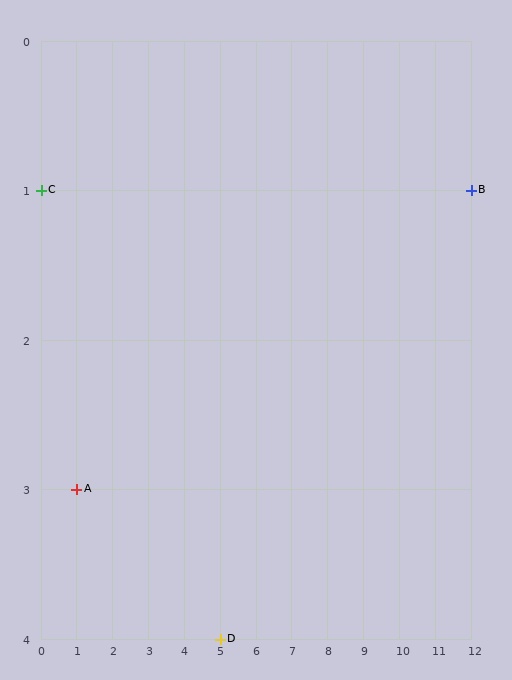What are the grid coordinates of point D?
Point D is at grid coordinates (5, 4).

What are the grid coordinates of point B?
Point B is at grid coordinates (12, 1).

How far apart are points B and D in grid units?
Points B and D are 7 columns and 3 rows apart (about 7.6 grid units diagonally).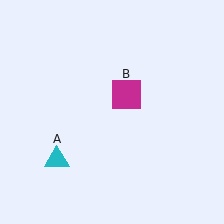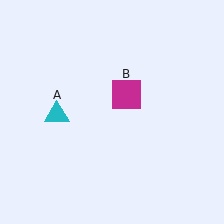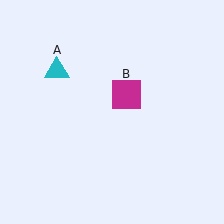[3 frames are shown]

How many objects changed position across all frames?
1 object changed position: cyan triangle (object A).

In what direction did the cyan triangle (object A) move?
The cyan triangle (object A) moved up.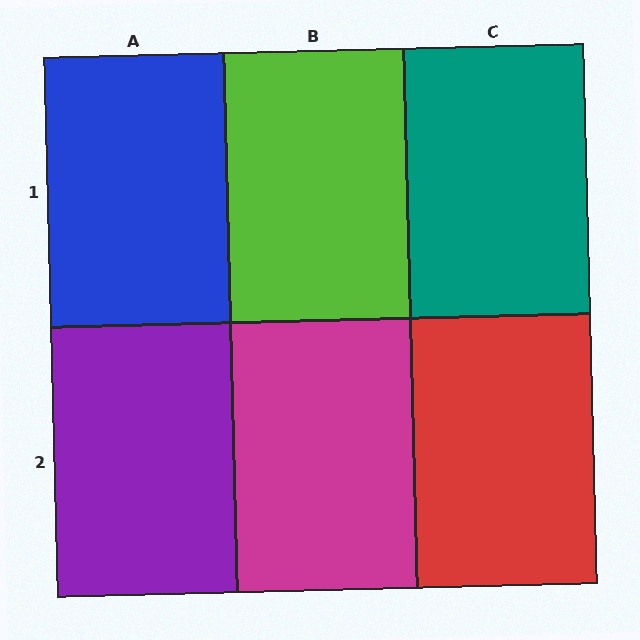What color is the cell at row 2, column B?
Magenta.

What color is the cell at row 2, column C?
Red.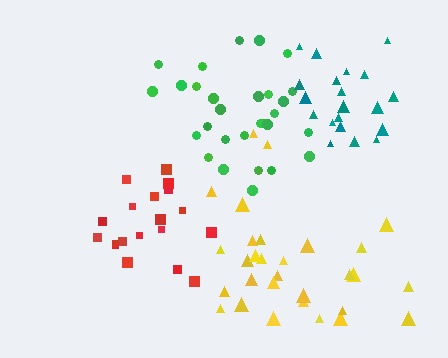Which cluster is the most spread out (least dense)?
Yellow.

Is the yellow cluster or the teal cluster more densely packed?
Teal.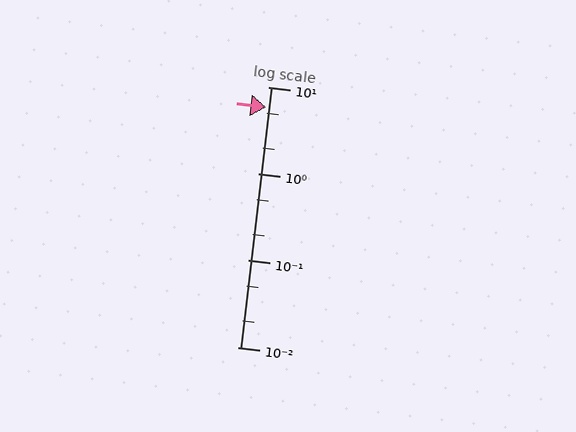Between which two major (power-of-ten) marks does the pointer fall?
The pointer is between 1 and 10.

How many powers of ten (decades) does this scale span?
The scale spans 3 decades, from 0.01 to 10.